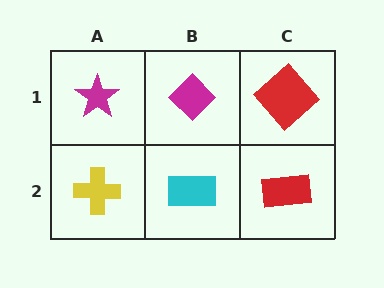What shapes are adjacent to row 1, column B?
A cyan rectangle (row 2, column B), a magenta star (row 1, column A), a red diamond (row 1, column C).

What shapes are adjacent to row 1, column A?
A yellow cross (row 2, column A), a magenta diamond (row 1, column B).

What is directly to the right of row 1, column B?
A red diamond.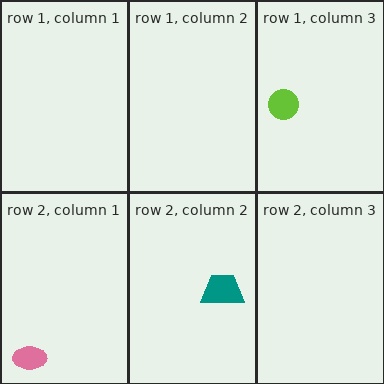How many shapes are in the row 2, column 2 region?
1.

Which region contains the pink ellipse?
The row 2, column 1 region.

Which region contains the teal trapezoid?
The row 2, column 2 region.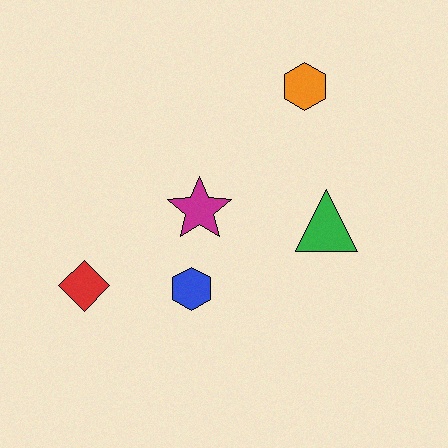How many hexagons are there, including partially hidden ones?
There are 2 hexagons.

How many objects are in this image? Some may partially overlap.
There are 5 objects.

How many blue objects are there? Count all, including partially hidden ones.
There is 1 blue object.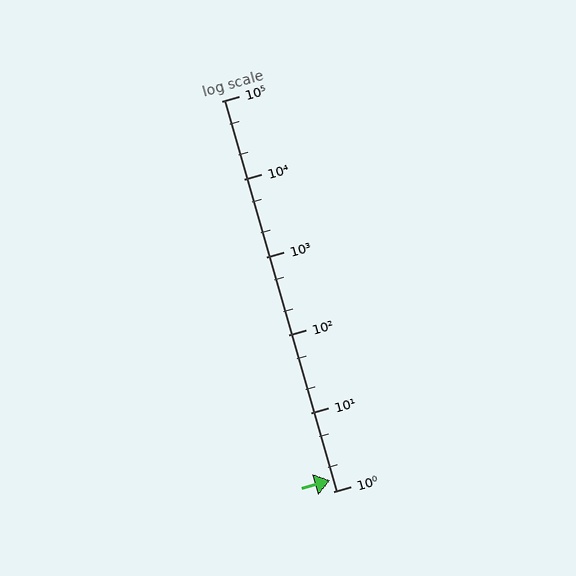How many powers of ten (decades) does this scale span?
The scale spans 5 decades, from 1 to 100000.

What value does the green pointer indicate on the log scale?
The pointer indicates approximately 1.4.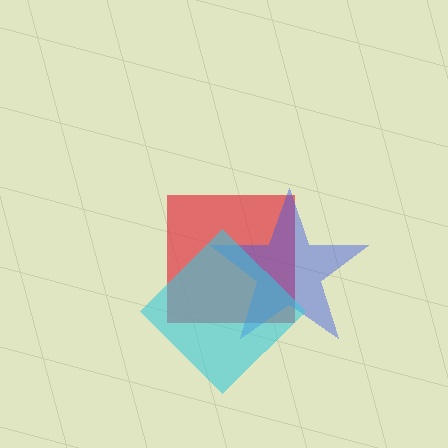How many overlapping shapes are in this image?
There are 3 overlapping shapes in the image.